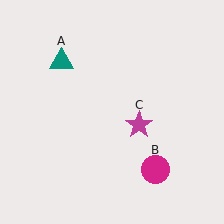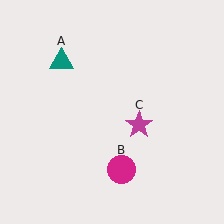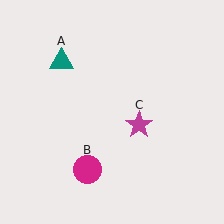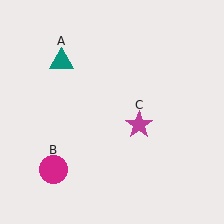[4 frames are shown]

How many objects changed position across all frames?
1 object changed position: magenta circle (object B).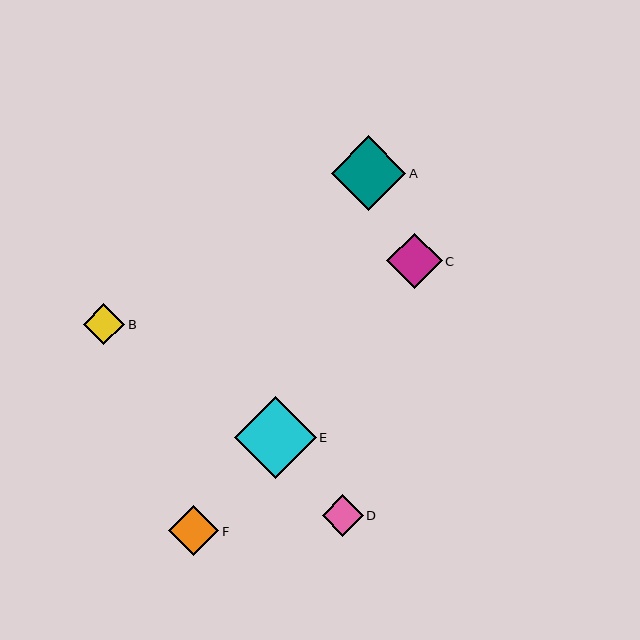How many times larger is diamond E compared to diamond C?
Diamond E is approximately 1.5 times the size of diamond C.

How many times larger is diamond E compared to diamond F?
Diamond E is approximately 1.6 times the size of diamond F.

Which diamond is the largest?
Diamond E is the largest with a size of approximately 82 pixels.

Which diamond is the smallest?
Diamond D is the smallest with a size of approximately 41 pixels.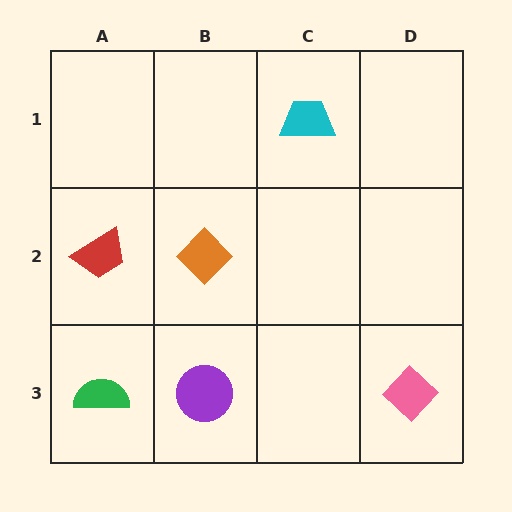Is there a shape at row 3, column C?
No, that cell is empty.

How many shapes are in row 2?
2 shapes.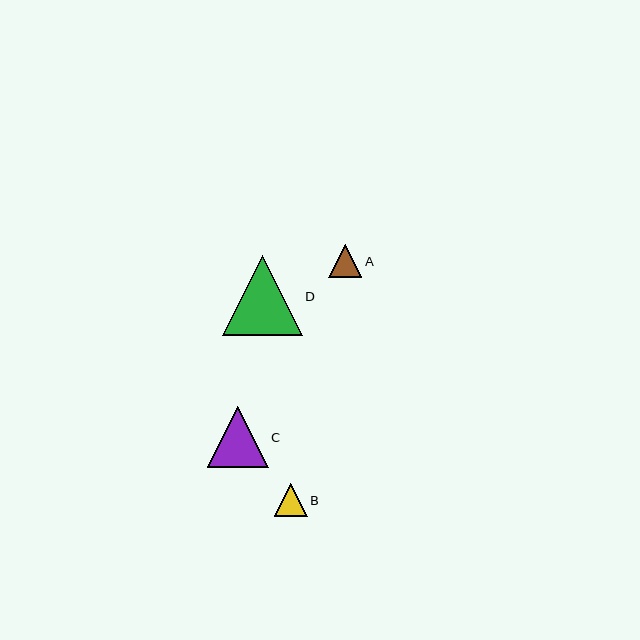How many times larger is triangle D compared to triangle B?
Triangle D is approximately 2.4 times the size of triangle B.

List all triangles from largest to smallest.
From largest to smallest: D, C, B, A.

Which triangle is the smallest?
Triangle A is the smallest with a size of approximately 33 pixels.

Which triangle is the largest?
Triangle D is the largest with a size of approximately 80 pixels.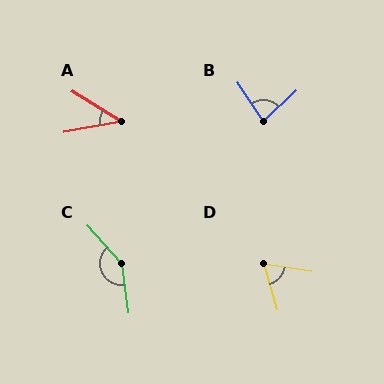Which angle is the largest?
C, at approximately 146 degrees.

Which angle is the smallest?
A, at approximately 43 degrees.